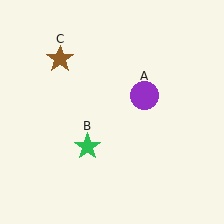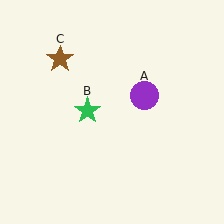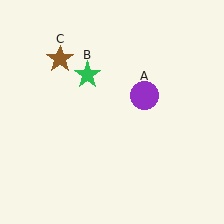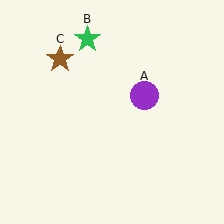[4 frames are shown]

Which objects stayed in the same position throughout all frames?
Purple circle (object A) and brown star (object C) remained stationary.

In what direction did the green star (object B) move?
The green star (object B) moved up.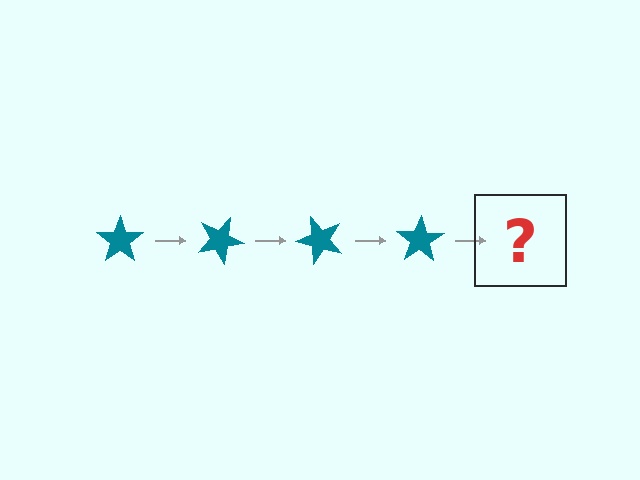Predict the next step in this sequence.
The next step is a teal star rotated 100 degrees.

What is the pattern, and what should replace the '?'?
The pattern is that the star rotates 25 degrees each step. The '?' should be a teal star rotated 100 degrees.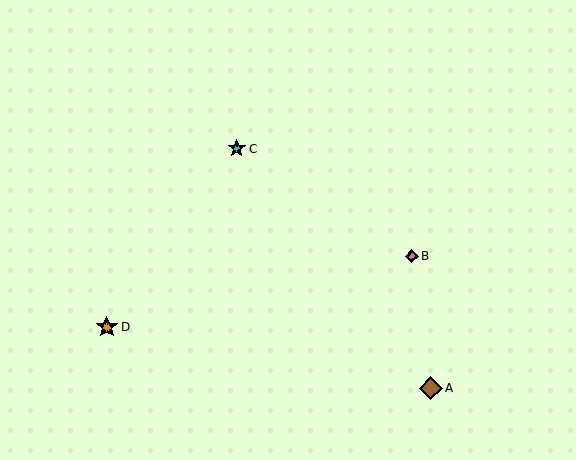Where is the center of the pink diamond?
The center of the pink diamond is at (412, 256).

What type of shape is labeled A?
Shape A is a brown diamond.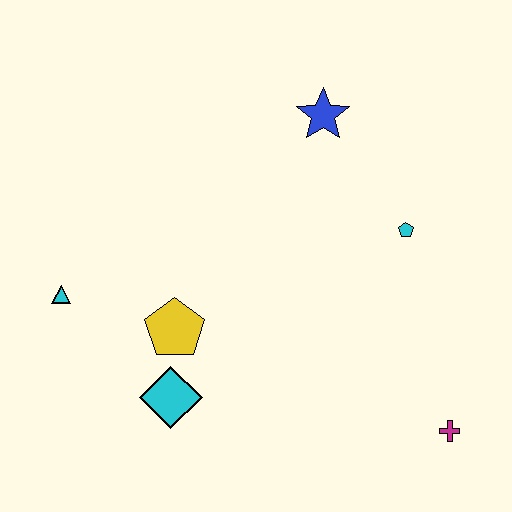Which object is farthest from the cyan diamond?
The blue star is farthest from the cyan diamond.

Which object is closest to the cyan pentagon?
The blue star is closest to the cyan pentagon.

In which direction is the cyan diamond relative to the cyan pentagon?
The cyan diamond is to the left of the cyan pentagon.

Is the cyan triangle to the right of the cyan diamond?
No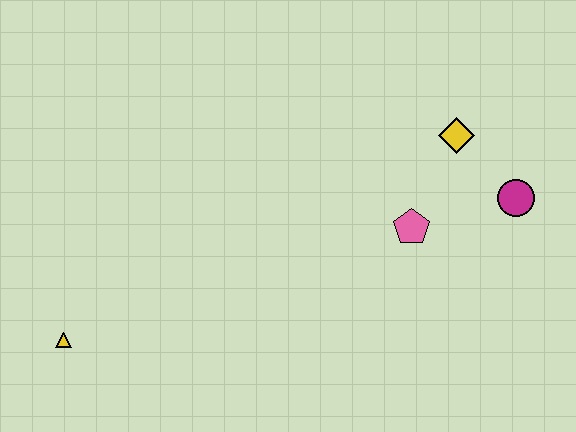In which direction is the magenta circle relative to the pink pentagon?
The magenta circle is to the right of the pink pentagon.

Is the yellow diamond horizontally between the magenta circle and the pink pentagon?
Yes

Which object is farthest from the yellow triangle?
The magenta circle is farthest from the yellow triangle.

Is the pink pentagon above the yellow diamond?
No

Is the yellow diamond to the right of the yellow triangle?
Yes